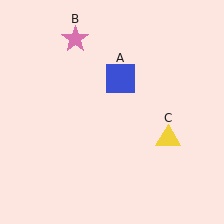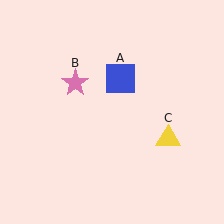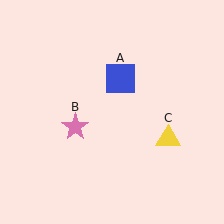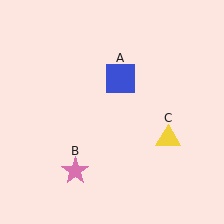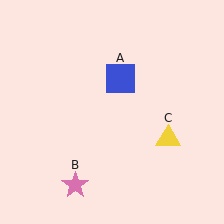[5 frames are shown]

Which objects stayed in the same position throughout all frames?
Blue square (object A) and yellow triangle (object C) remained stationary.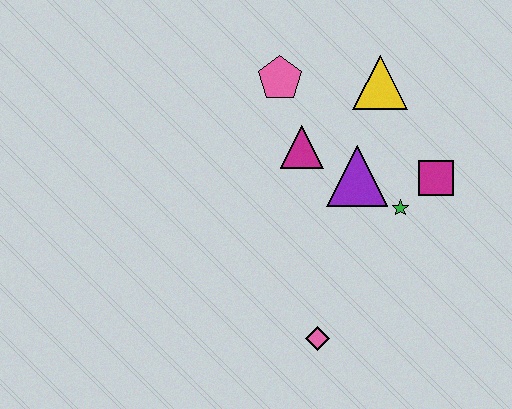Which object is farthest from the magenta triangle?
The pink diamond is farthest from the magenta triangle.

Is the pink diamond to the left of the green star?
Yes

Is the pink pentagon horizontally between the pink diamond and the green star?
No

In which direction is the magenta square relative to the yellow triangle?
The magenta square is below the yellow triangle.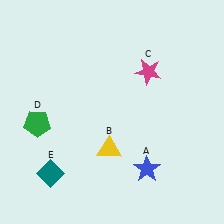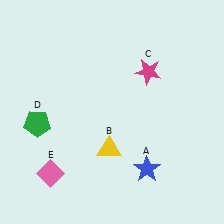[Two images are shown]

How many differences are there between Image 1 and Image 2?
There is 1 difference between the two images.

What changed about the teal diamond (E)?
In Image 1, E is teal. In Image 2, it changed to pink.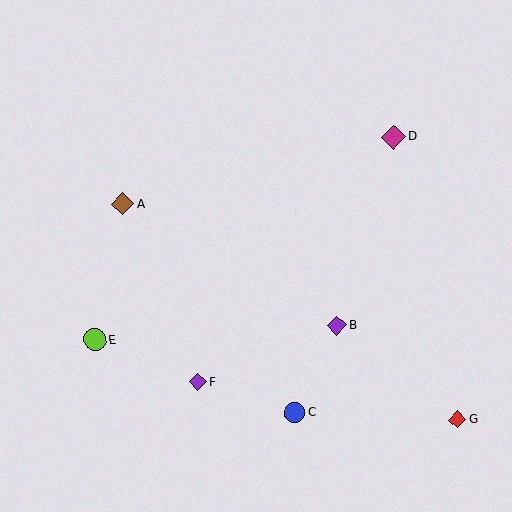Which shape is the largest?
The magenta diamond (labeled D) is the largest.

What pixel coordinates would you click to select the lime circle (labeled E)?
Click at (95, 340) to select the lime circle E.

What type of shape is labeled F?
Shape F is a purple diamond.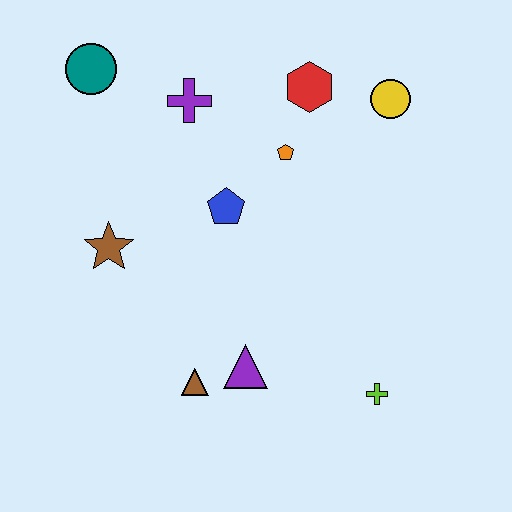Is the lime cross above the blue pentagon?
No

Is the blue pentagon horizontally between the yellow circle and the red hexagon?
No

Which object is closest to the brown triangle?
The purple triangle is closest to the brown triangle.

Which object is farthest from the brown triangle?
The yellow circle is farthest from the brown triangle.